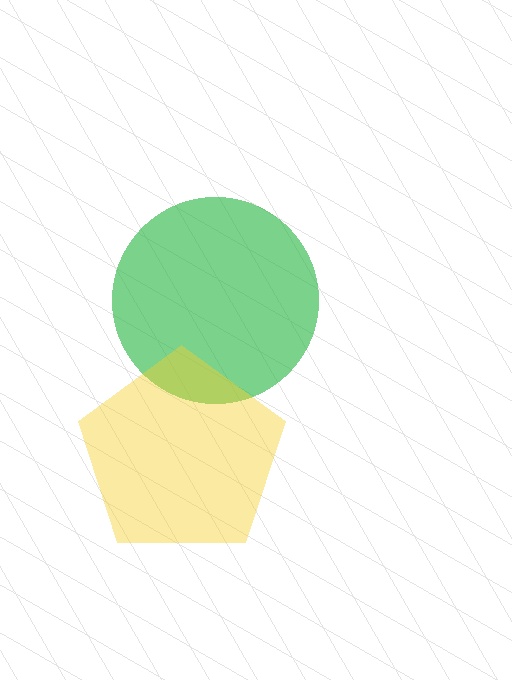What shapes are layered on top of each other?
The layered shapes are: a green circle, a yellow pentagon.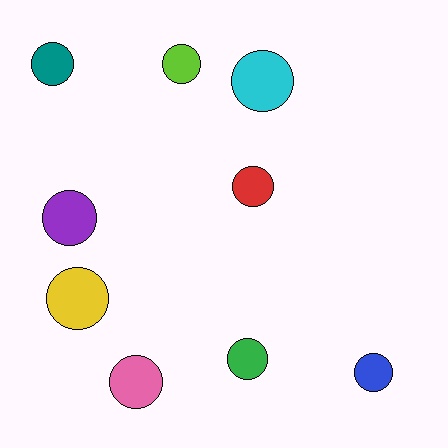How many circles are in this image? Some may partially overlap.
There are 9 circles.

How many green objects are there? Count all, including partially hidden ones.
There is 1 green object.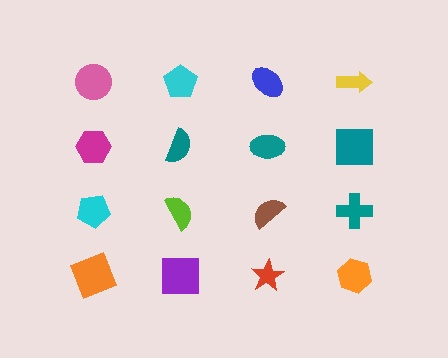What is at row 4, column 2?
A purple square.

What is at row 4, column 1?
An orange square.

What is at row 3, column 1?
A cyan pentagon.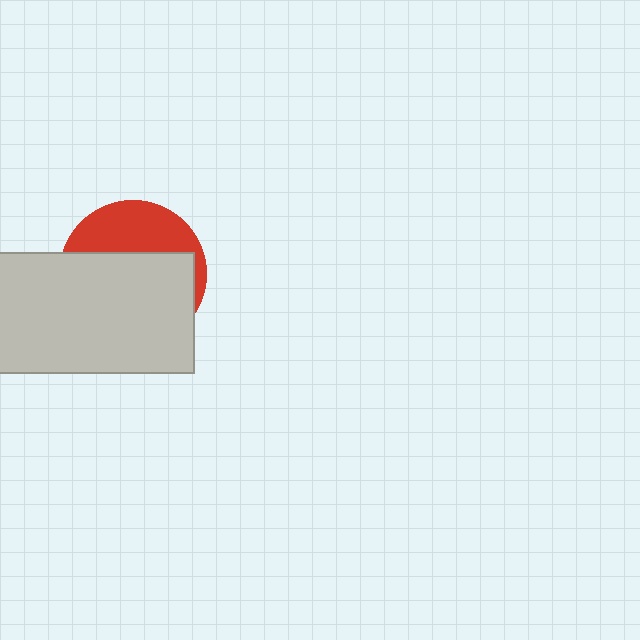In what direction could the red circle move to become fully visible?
The red circle could move up. That would shift it out from behind the light gray rectangle entirely.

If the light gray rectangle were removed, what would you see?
You would see the complete red circle.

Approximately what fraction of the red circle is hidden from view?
Roughly 66% of the red circle is hidden behind the light gray rectangle.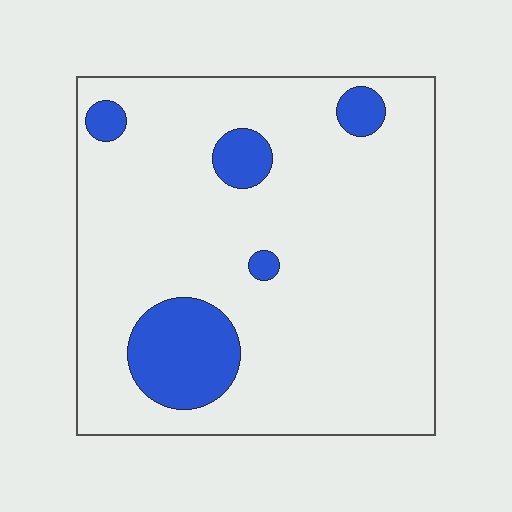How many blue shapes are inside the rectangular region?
5.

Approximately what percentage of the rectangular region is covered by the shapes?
Approximately 15%.